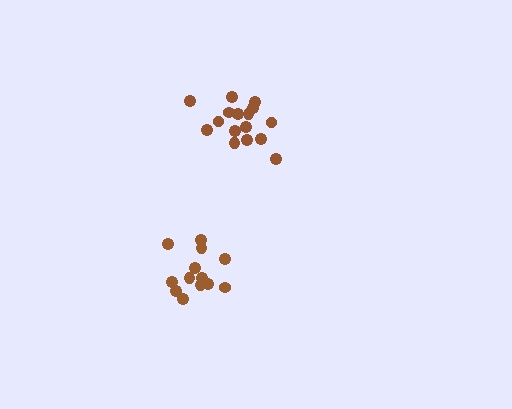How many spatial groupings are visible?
There are 2 spatial groupings.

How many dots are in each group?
Group 1: 16 dots, Group 2: 13 dots (29 total).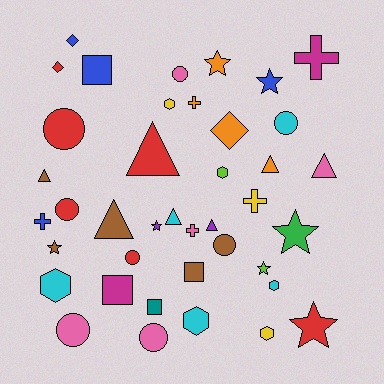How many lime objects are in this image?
There are 2 lime objects.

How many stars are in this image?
There are 7 stars.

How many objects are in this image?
There are 40 objects.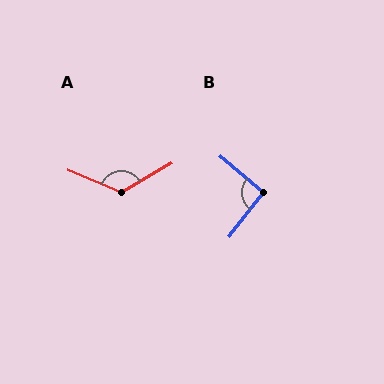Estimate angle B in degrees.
Approximately 93 degrees.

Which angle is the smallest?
B, at approximately 93 degrees.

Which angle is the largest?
A, at approximately 127 degrees.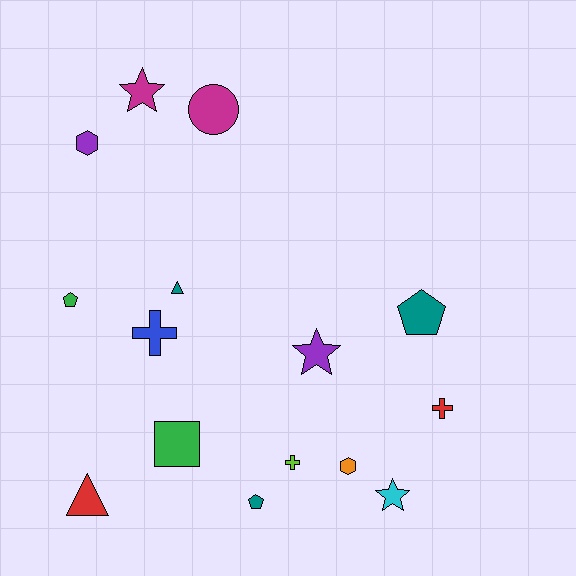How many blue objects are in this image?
There is 1 blue object.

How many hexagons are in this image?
There are 2 hexagons.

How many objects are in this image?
There are 15 objects.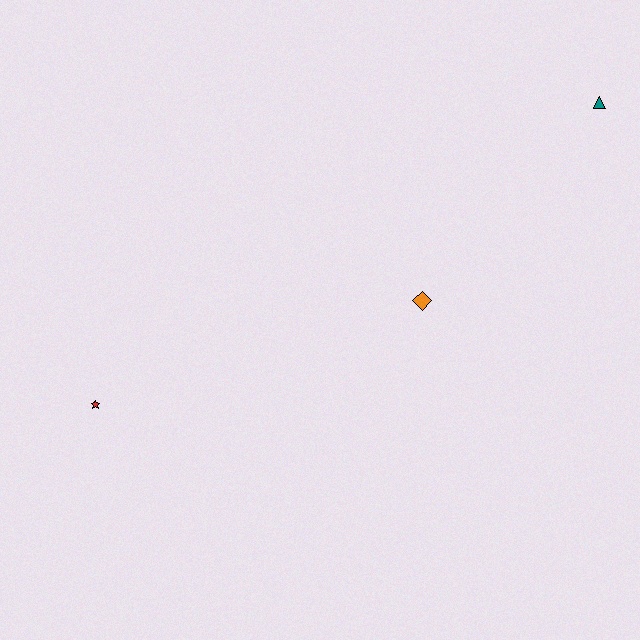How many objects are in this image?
There are 3 objects.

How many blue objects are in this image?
There are no blue objects.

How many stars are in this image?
There is 1 star.